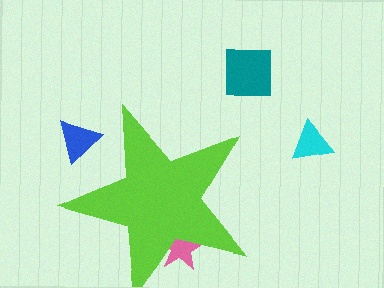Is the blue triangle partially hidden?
Yes, the blue triangle is partially hidden behind the lime star.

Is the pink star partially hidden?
Yes, the pink star is partially hidden behind the lime star.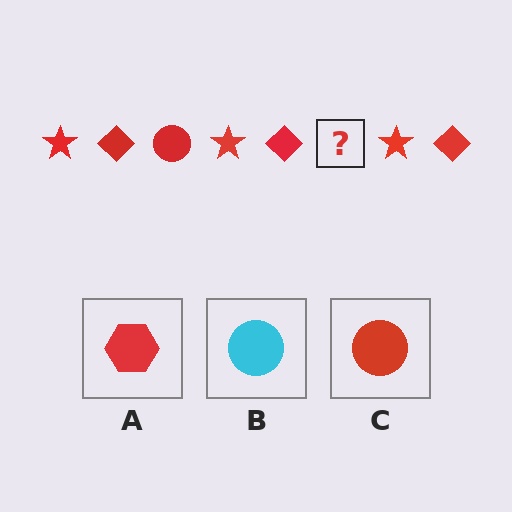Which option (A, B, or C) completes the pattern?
C.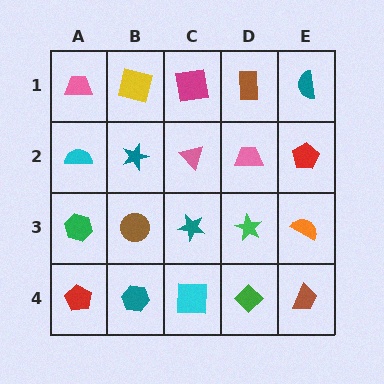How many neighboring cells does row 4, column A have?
2.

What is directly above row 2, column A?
A pink trapezoid.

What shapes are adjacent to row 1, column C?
A pink triangle (row 2, column C), a yellow square (row 1, column B), a brown rectangle (row 1, column D).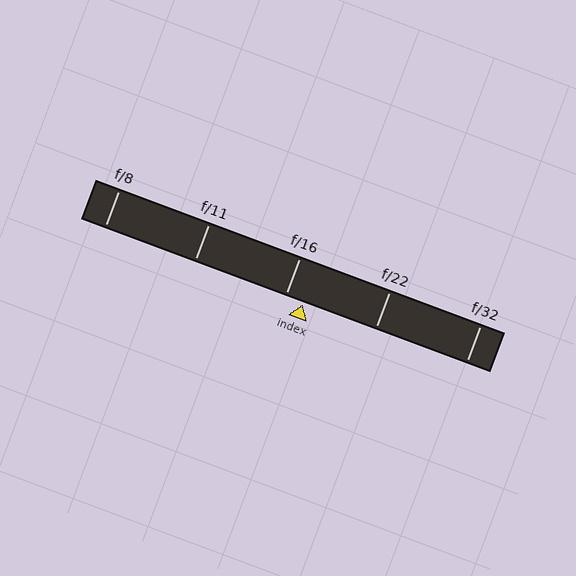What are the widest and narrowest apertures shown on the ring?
The widest aperture shown is f/8 and the narrowest is f/32.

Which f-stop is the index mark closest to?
The index mark is closest to f/16.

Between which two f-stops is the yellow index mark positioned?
The index mark is between f/16 and f/22.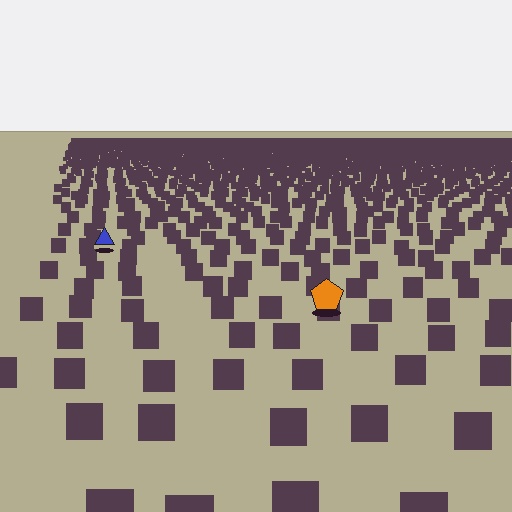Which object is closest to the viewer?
The orange pentagon is closest. The texture marks near it are larger and more spread out.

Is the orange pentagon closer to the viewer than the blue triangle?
Yes. The orange pentagon is closer — you can tell from the texture gradient: the ground texture is coarser near it.